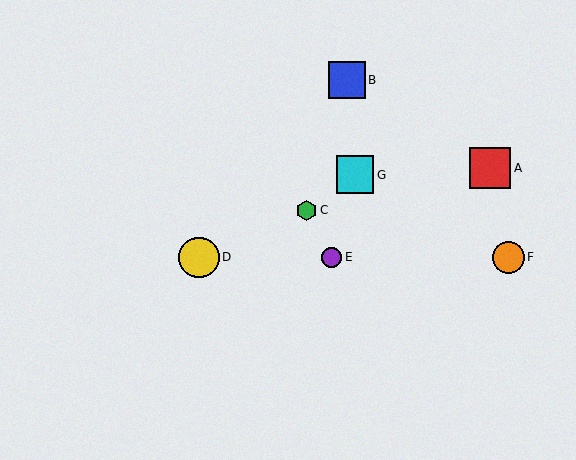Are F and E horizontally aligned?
Yes, both are at y≈257.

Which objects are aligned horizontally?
Objects D, E, F are aligned horizontally.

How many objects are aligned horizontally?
3 objects (D, E, F) are aligned horizontally.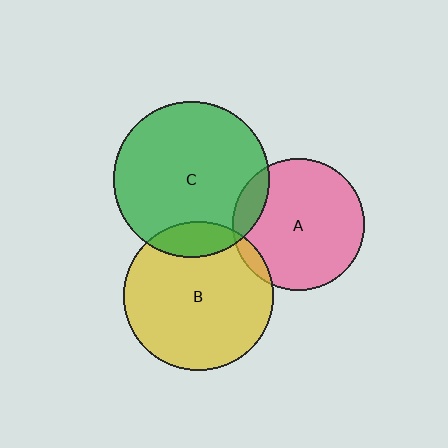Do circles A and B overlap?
Yes.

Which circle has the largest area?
Circle C (green).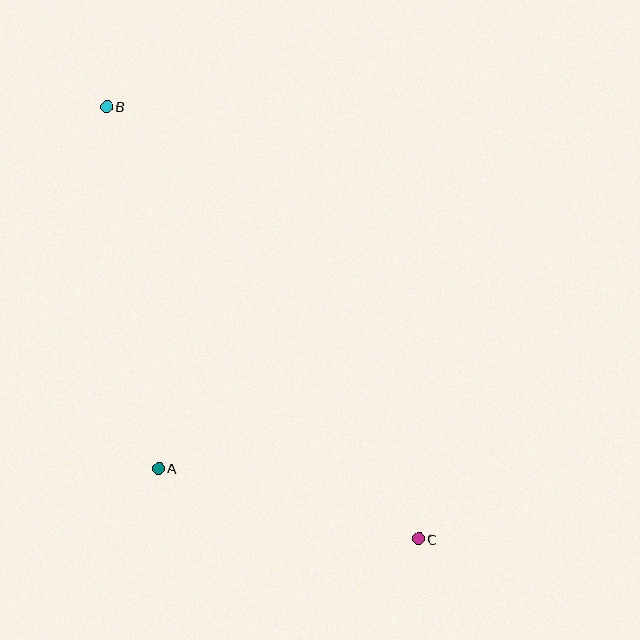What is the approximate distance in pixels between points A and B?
The distance between A and B is approximately 366 pixels.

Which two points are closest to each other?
Points A and C are closest to each other.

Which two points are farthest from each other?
Points B and C are farthest from each other.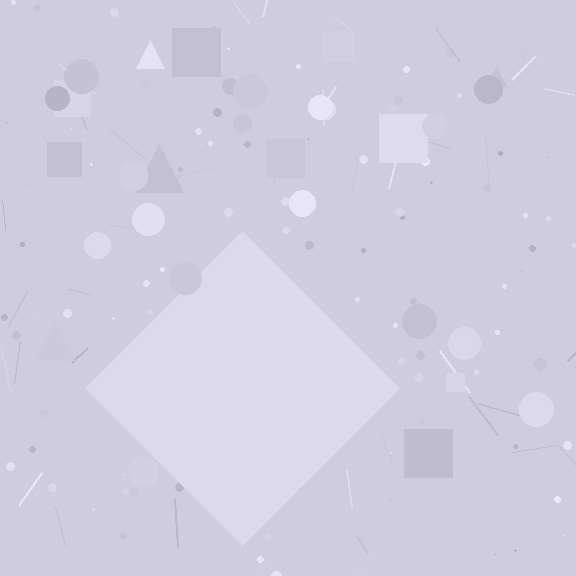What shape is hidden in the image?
A diamond is hidden in the image.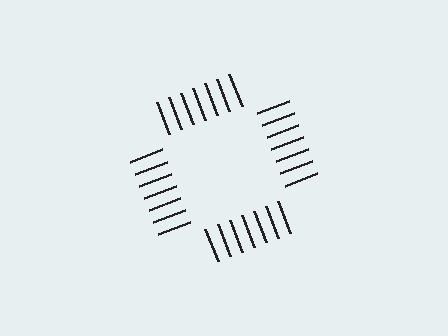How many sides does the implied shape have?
4 sides — the line-ends trace a square.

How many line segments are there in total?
28 — 7 along each of the 4 edges.